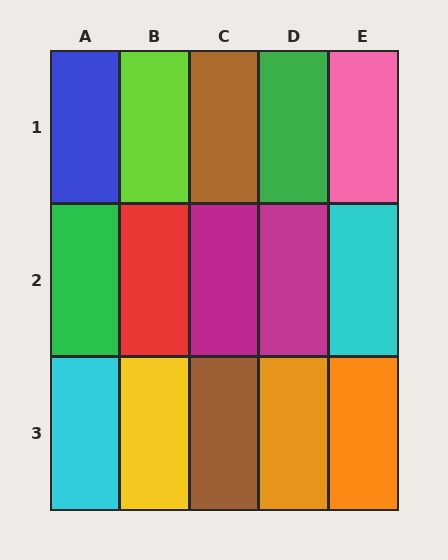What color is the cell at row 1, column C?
Brown.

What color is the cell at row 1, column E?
Pink.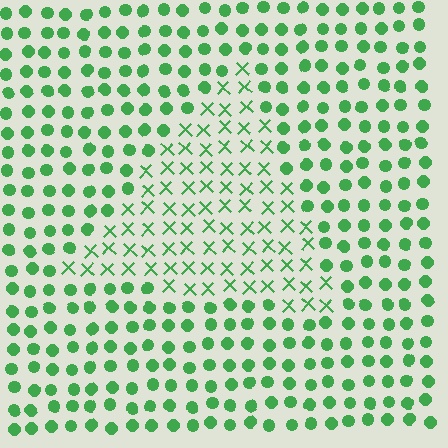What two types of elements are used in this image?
The image uses X marks inside the triangle region and circles outside it.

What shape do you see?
I see a triangle.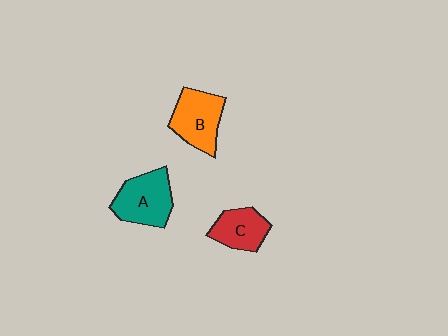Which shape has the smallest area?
Shape C (red).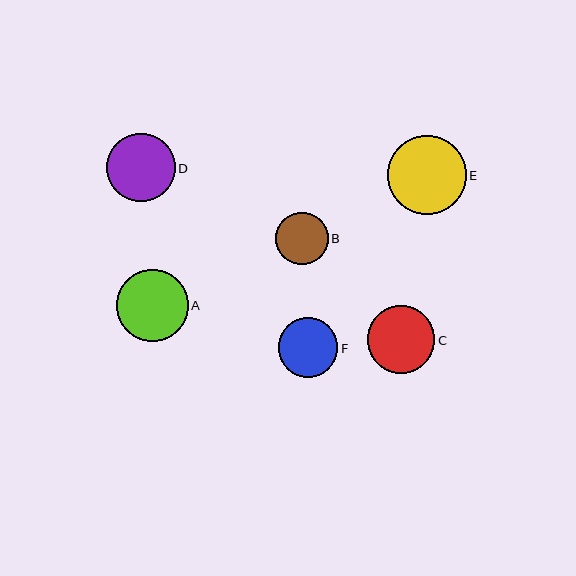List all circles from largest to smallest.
From largest to smallest: E, A, D, C, F, B.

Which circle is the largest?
Circle E is the largest with a size of approximately 79 pixels.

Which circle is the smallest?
Circle B is the smallest with a size of approximately 52 pixels.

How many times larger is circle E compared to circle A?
Circle E is approximately 1.1 times the size of circle A.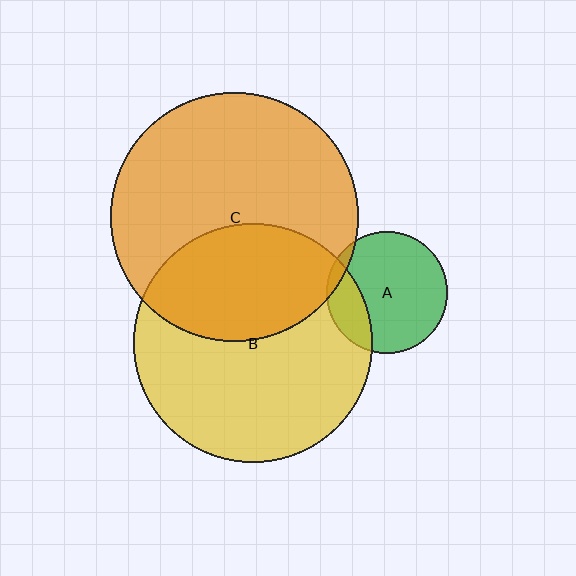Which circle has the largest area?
Circle C (orange).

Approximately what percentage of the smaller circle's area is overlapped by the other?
Approximately 20%.